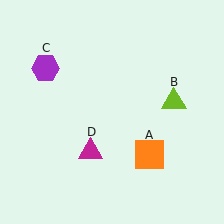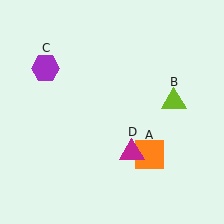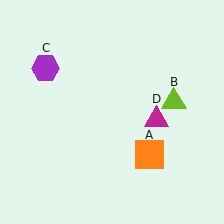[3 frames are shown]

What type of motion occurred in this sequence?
The magenta triangle (object D) rotated counterclockwise around the center of the scene.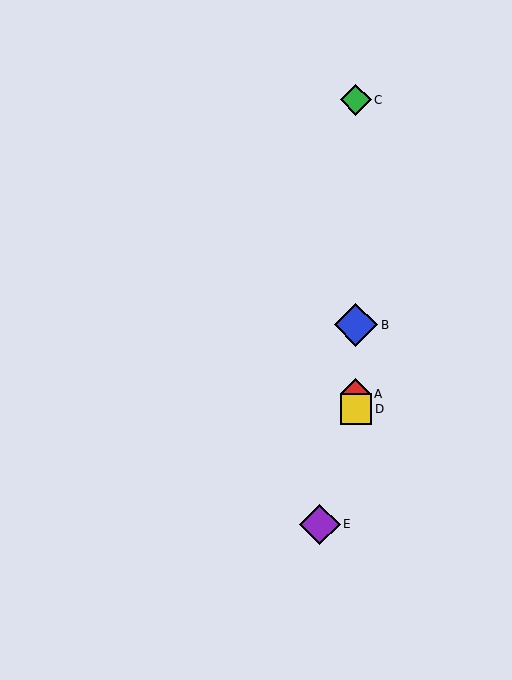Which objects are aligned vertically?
Objects A, B, C, D are aligned vertically.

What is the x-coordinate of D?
Object D is at x≈356.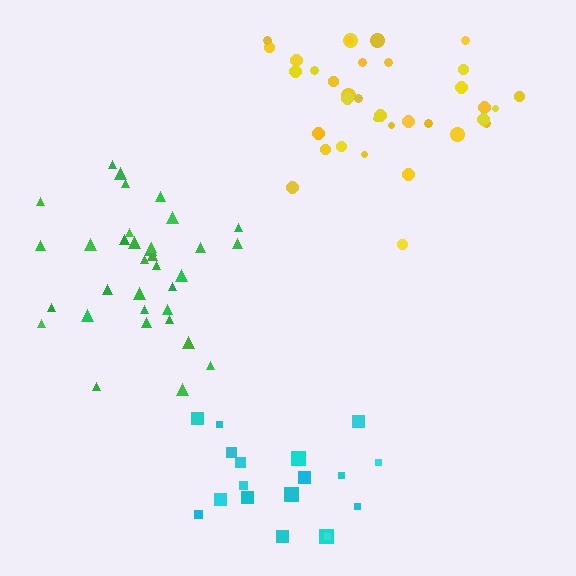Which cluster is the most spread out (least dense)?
Cyan.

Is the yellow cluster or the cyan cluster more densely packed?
Yellow.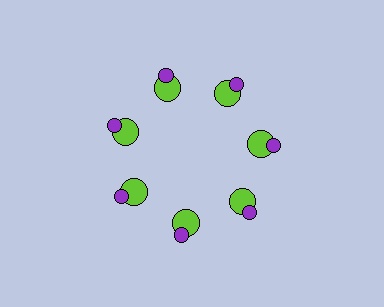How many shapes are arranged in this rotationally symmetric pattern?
There are 14 shapes, arranged in 7 groups of 2.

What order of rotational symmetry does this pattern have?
This pattern has 7-fold rotational symmetry.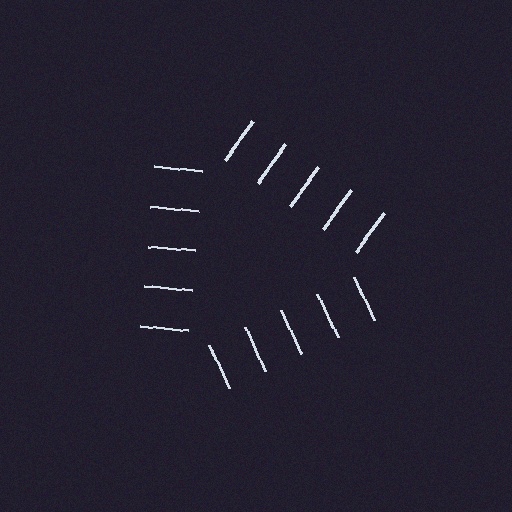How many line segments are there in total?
15 — 5 along each of the 3 edges.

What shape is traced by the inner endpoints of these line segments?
An illusory triangle — the line segments terminate on its edges but no continuous stroke is drawn.